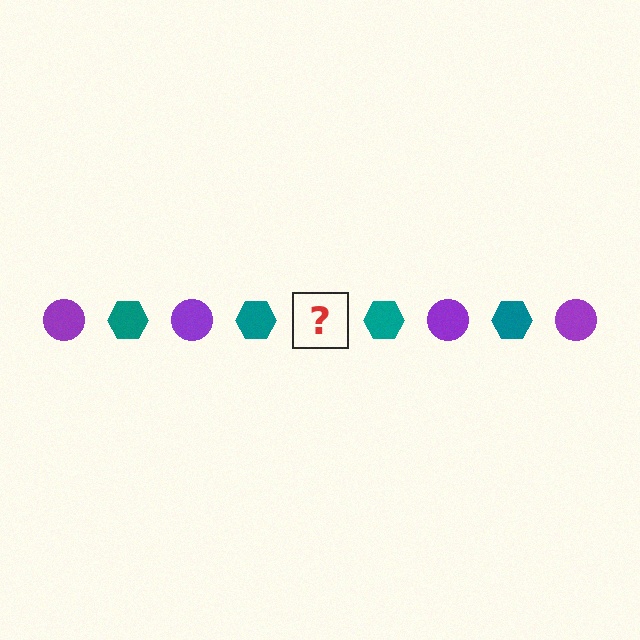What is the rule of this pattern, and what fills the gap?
The rule is that the pattern alternates between purple circle and teal hexagon. The gap should be filled with a purple circle.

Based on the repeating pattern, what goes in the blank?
The blank should be a purple circle.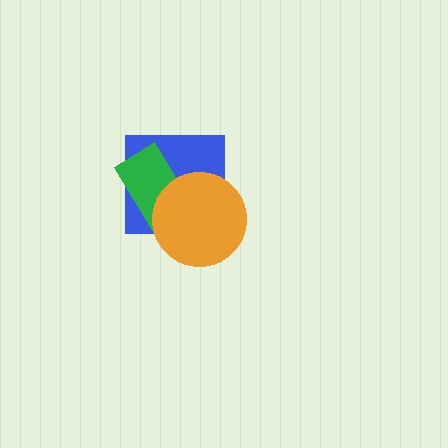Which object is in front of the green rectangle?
The orange circle is in front of the green rectangle.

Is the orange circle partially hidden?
No, no other shape covers it.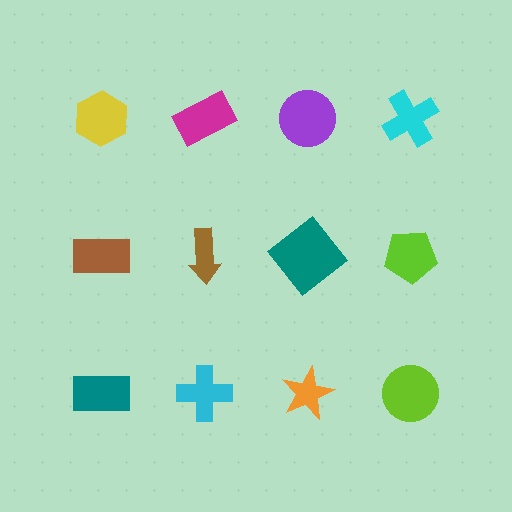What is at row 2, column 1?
A brown rectangle.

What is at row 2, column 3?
A teal diamond.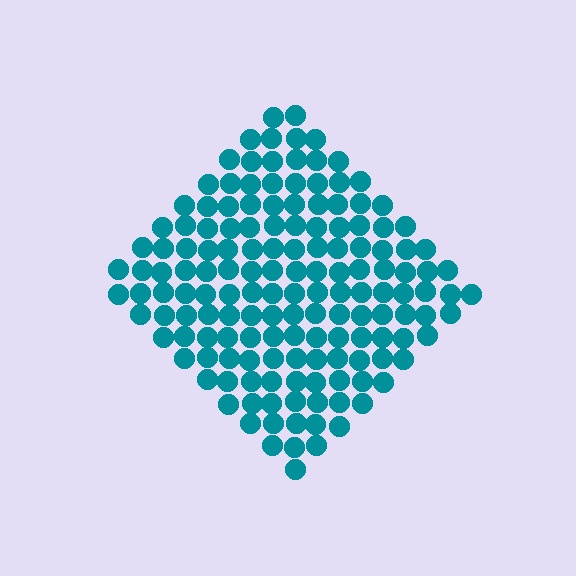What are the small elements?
The small elements are circles.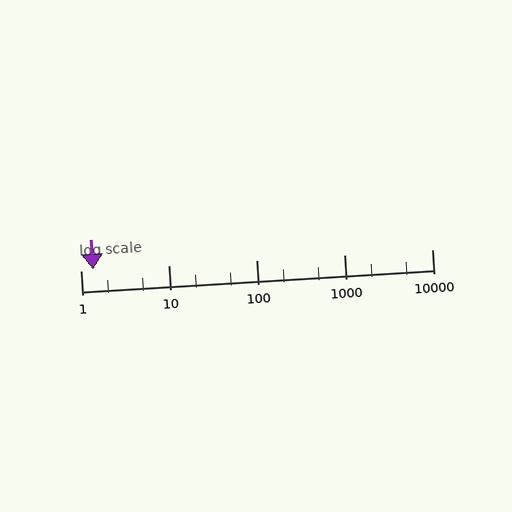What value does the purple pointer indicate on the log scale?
The pointer indicates approximately 1.4.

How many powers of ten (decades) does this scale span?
The scale spans 4 decades, from 1 to 10000.